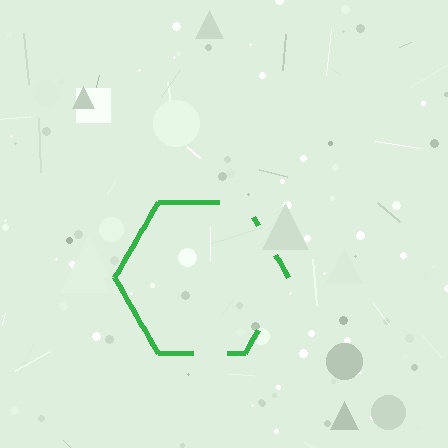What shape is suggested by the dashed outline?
The dashed outline suggests a hexagon.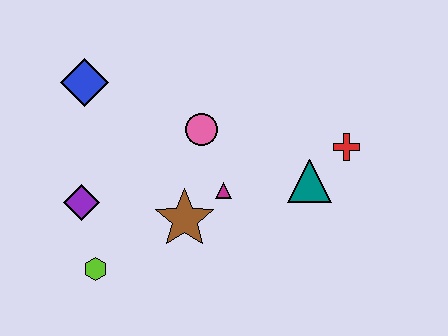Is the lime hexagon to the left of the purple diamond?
No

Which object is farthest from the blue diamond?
The red cross is farthest from the blue diamond.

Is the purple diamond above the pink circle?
No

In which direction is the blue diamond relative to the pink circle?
The blue diamond is to the left of the pink circle.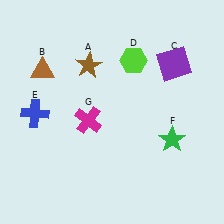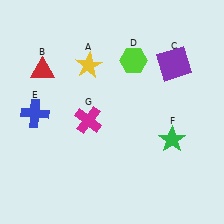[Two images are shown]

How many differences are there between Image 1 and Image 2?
There are 2 differences between the two images.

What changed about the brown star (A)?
In Image 1, A is brown. In Image 2, it changed to yellow.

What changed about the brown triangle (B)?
In Image 1, B is brown. In Image 2, it changed to red.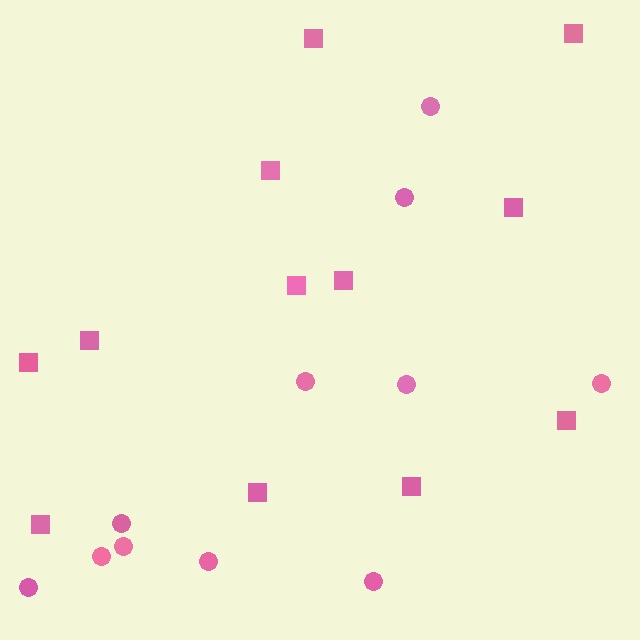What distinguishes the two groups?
There are 2 groups: one group of circles (11) and one group of squares (12).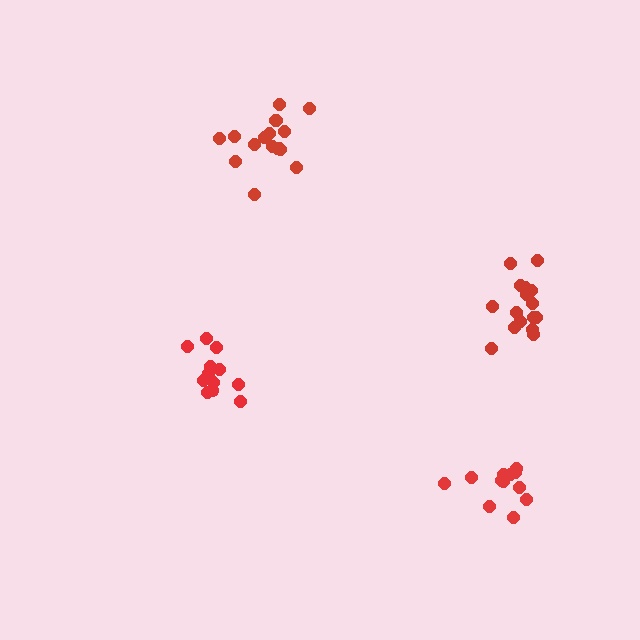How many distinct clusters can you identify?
There are 4 distinct clusters.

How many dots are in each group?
Group 1: 17 dots, Group 2: 12 dots, Group 3: 12 dots, Group 4: 16 dots (57 total).